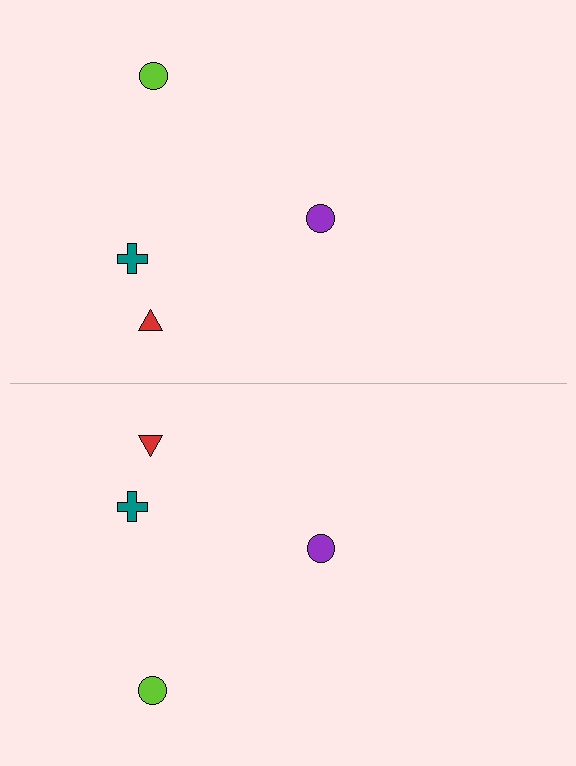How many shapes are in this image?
There are 8 shapes in this image.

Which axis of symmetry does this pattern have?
The pattern has a horizontal axis of symmetry running through the center of the image.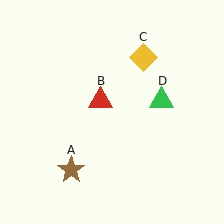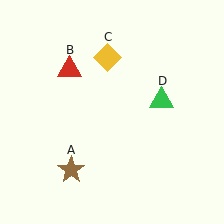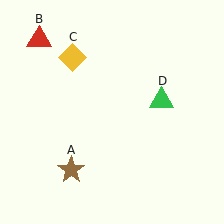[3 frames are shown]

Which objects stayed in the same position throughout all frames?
Brown star (object A) and green triangle (object D) remained stationary.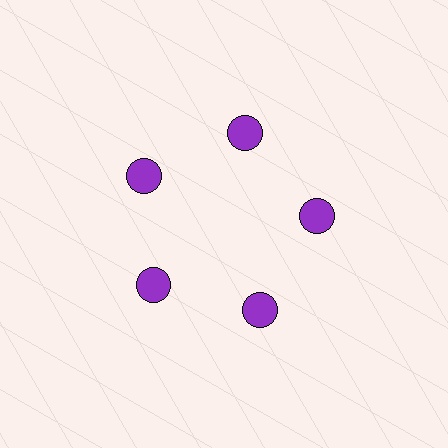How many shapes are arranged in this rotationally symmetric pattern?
There are 5 shapes, arranged in 5 groups of 1.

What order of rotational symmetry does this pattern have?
This pattern has 5-fold rotational symmetry.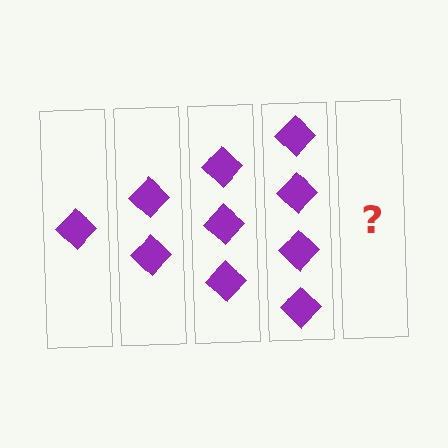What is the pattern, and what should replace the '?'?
The pattern is that each step adds one more diamond. The '?' should be 5 diamonds.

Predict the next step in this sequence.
The next step is 5 diamonds.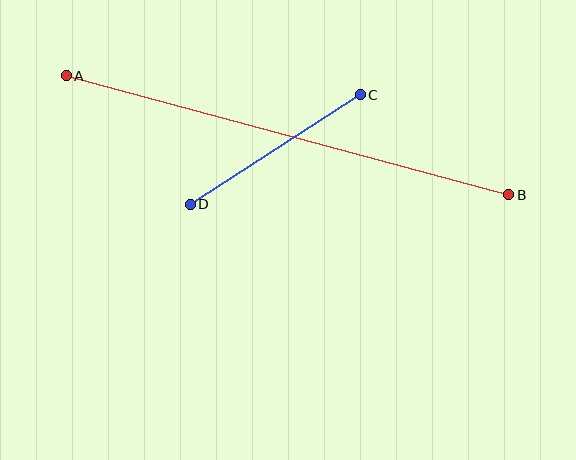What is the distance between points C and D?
The distance is approximately 202 pixels.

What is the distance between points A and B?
The distance is approximately 458 pixels.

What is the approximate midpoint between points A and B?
The midpoint is at approximately (287, 135) pixels.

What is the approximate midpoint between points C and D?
The midpoint is at approximately (275, 150) pixels.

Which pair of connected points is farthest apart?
Points A and B are farthest apart.